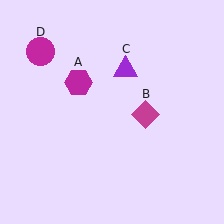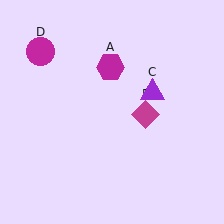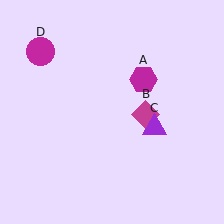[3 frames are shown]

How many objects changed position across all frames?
2 objects changed position: magenta hexagon (object A), purple triangle (object C).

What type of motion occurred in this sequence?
The magenta hexagon (object A), purple triangle (object C) rotated clockwise around the center of the scene.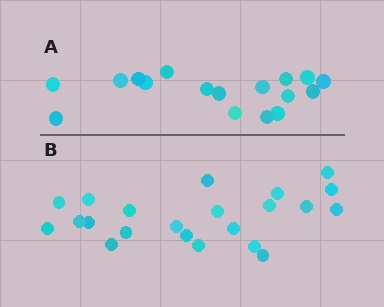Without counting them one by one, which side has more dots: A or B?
Region B (the bottom region) has more dots.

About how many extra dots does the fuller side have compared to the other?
Region B has about 5 more dots than region A.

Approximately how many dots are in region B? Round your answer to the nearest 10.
About 20 dots. (The exact count is 22, which rounds to 20.)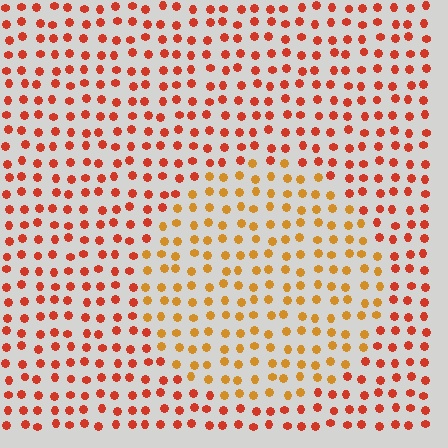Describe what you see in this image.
The image is filled with small red elements in a uniform arrangement. A circle-shaped region is visible where the elements are tinted to a slightly different hue, forming a subtle color boundary.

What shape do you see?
I see a circle.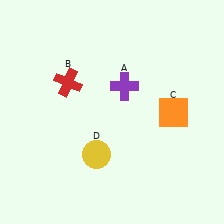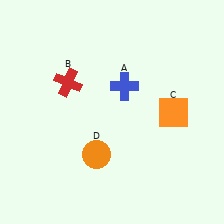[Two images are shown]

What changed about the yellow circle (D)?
In Image 1, D is yellow. In Image 2, it changed to orange.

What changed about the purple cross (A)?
In Image 1, A is purple. In Image 2, it changed to blue.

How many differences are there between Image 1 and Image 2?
There are 2 differences between the two images.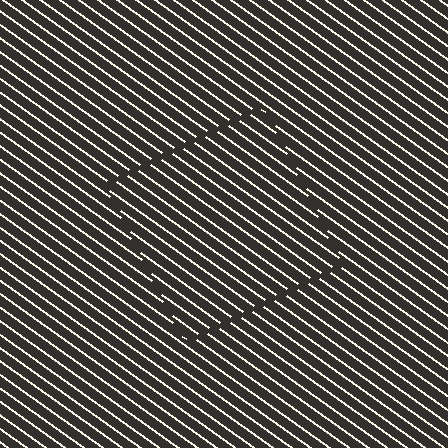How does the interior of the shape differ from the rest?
The interior of the shape contains the same grating, shifted by half a period — the contour is defined by the phase discontinuity where line-ends from the inner and outer gratings abut.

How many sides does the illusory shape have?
4 sides — the line-ends trace a square.